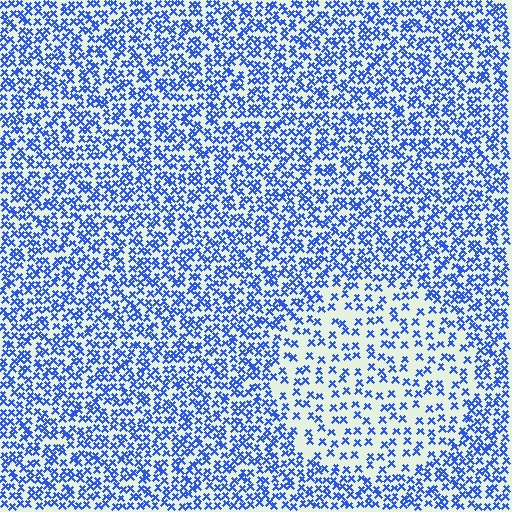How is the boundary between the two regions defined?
The boundary is defined by a change in element density (approximately 2.0x ratio). All elements are the same color, size, and shape.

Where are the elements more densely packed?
The elements are more densely packed outside the circle boundary.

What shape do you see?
I see a circle.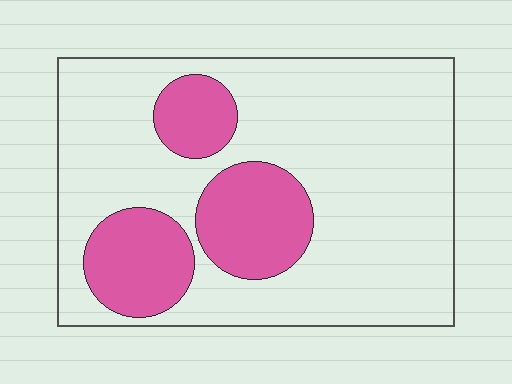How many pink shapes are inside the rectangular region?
3.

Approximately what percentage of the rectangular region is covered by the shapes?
Approximately 25%.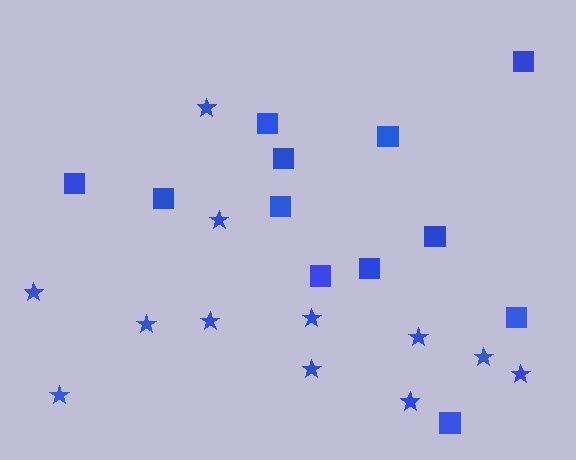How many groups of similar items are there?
There are 2 groups: one group of stars (12) and one group of squares (12).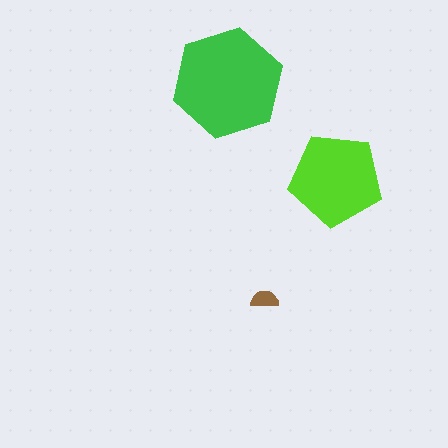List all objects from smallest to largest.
The brown semicircle, the lime pentagon, the green hexagon.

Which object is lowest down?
The brown semicircle is bottommost.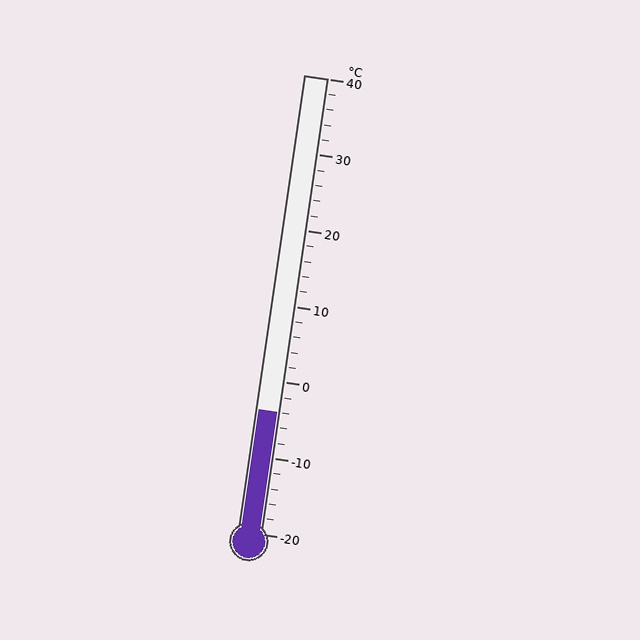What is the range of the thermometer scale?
The thermometer scale ranges from -20°C to 40°C.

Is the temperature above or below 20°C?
The temperature is below 20°C.